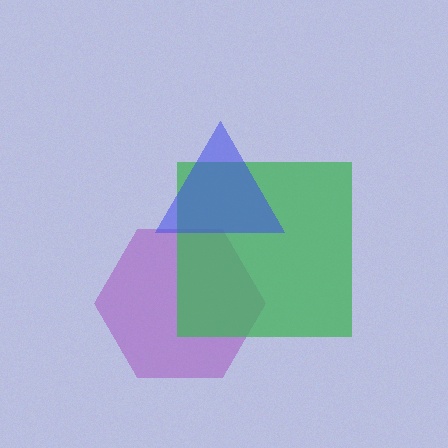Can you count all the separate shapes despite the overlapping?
Yes, there are 3 separate shapes.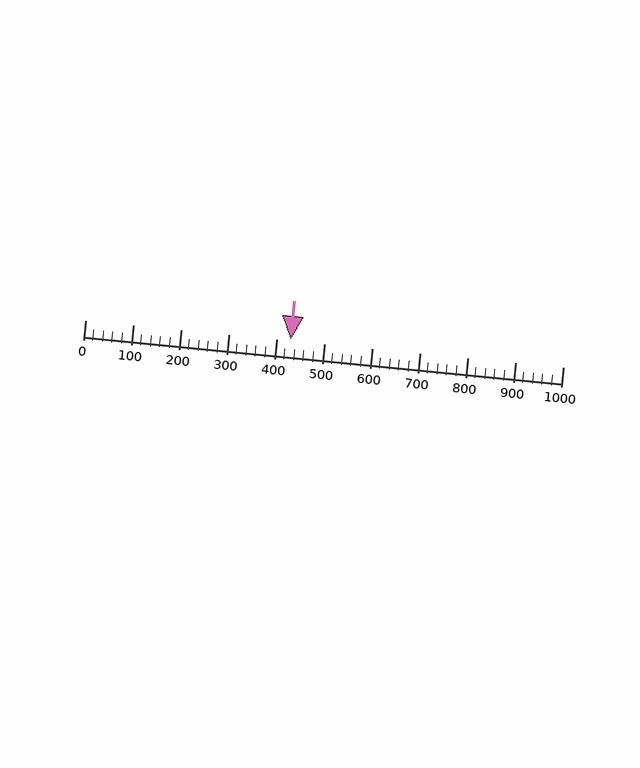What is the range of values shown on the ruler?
The ruler shows values from 0 to 1000.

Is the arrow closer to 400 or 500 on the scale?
The arrow is closer to 400.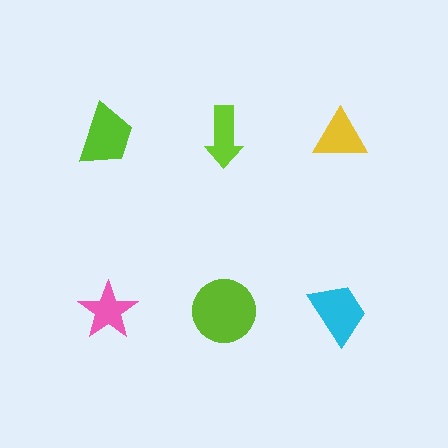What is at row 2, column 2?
A lime circle.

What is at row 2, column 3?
A cyan trapezoid.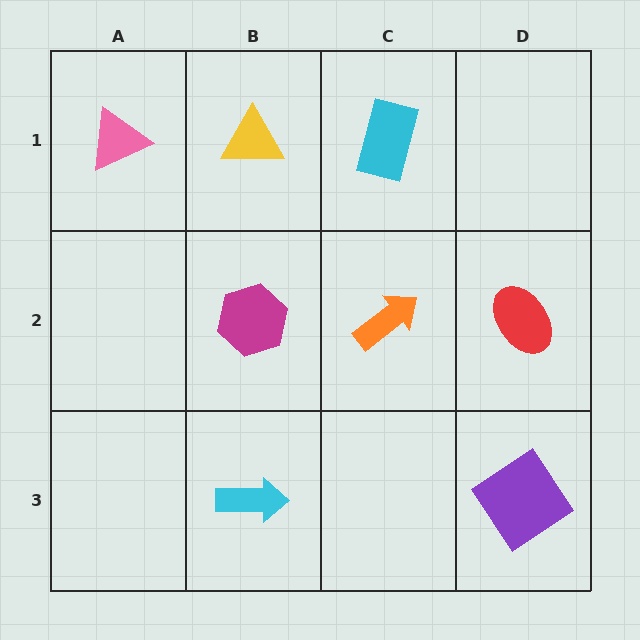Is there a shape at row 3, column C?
No, that cell is empty.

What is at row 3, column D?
A purple diamond.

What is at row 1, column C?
A cyan rectangle.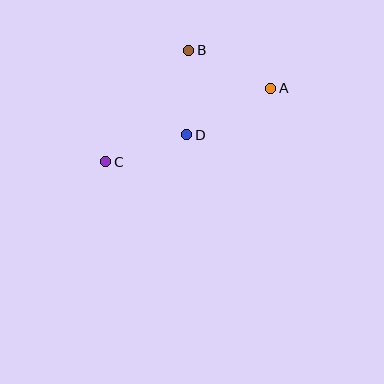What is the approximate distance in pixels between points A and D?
The distance between A and D is approximately 96 pixels.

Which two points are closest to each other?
Points B and D are closest to each other.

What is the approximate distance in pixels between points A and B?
The distance between A and B is approximately 90 pixels.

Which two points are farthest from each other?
Points A and C are farthest from each other.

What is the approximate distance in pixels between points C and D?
The distance between C and D is approximately 85 pixels.